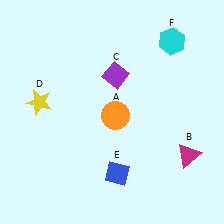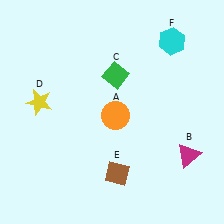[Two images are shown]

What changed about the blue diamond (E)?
In Image 1, E is blue. In Image 2, it changed to brown.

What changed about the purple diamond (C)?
In Image 1, C is purple. In Image 2, it changed to green.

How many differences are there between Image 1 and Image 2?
There are 2 differences between the two images.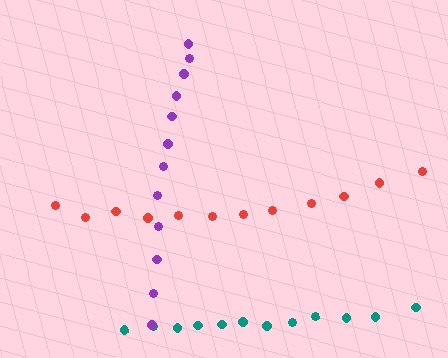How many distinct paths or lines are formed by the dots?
There are 3 distinct paths.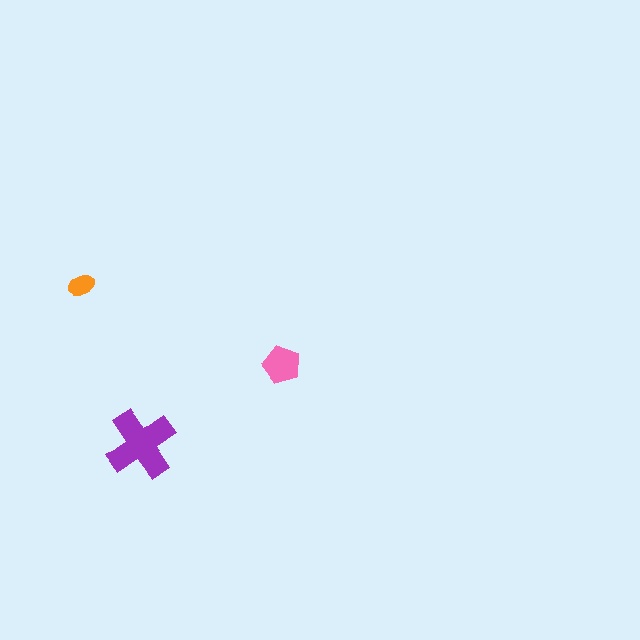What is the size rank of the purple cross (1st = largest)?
1st.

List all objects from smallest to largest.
The orange ellipse, the pink pentagon, the purple cross.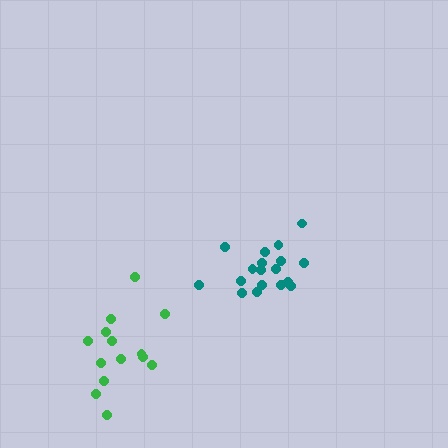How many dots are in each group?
Group 1: 18 dots, Group 2: 14 dots (32 total).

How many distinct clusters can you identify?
There are 2 distinct clusters.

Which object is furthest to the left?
The green cluster is leftmost.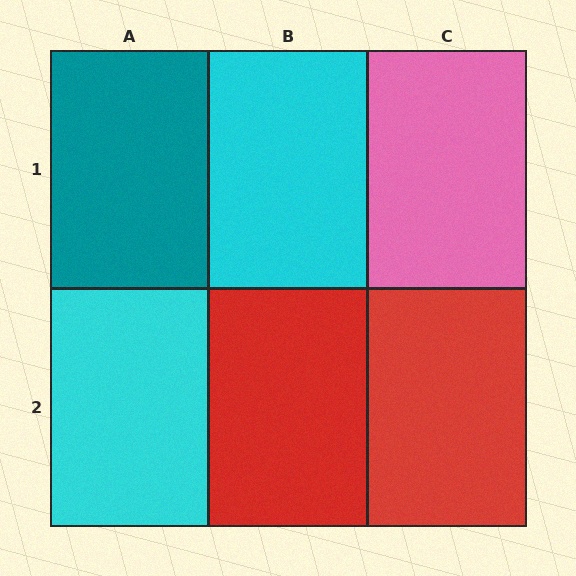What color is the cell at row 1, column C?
Pink.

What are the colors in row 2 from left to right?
Cyan, red, red.